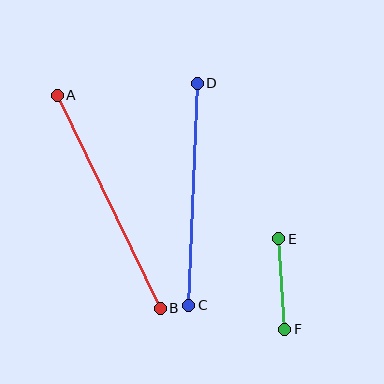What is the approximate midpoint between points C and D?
The midpoint is at approximately (193, 194) pixels.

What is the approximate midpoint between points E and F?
The midpoint is at approximately (282, 284) pixels.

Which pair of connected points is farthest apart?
Points A and B are farthest apart.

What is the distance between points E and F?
The distance is approximately 91 pixels.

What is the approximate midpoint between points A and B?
The midpoint is at approximately (109, 202) pixels.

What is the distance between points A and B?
The distance is approximately 237 pixels.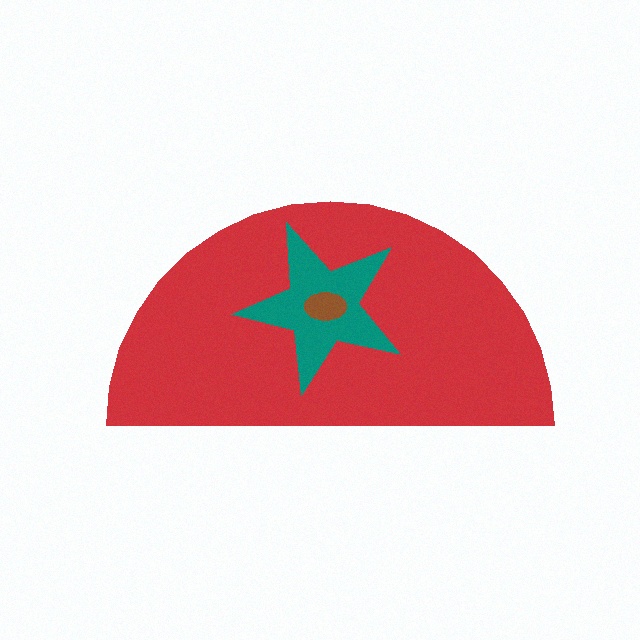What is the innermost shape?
The brown ellipse.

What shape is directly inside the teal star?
The brown ellipse.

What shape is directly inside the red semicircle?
The teal star.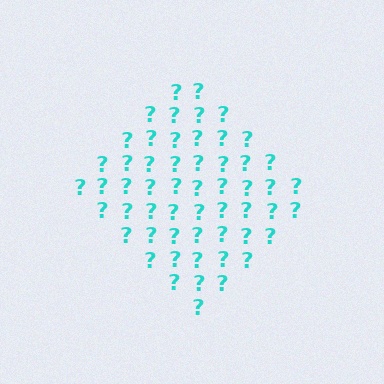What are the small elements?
The small elements are question marks.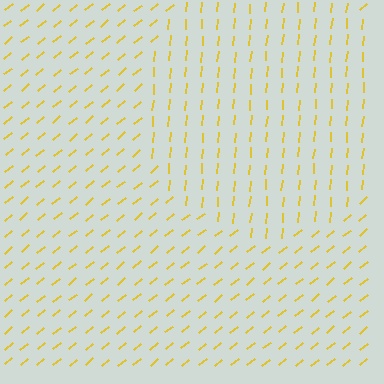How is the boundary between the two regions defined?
The boundary is defined purely by a change in line orientation (approximately 45 degrees difference). All lines are the same color and thickness.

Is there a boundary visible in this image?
Yes, there is a texture boundary formed by a change in line orientation.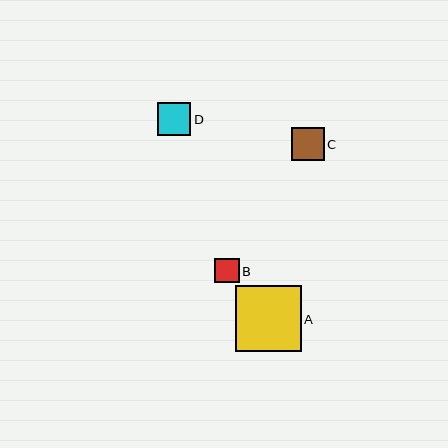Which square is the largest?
Square A is the largest with a size of approximately 66 pixels.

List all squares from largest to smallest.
From largest to smallest: A, D, C, B.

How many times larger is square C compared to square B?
Square C is approximately 1.3 times the size of square B.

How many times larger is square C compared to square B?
Square C is approximately 1.3 times the size of square B.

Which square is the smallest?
Square B is the smallest with a size of approximately 24 pixels.